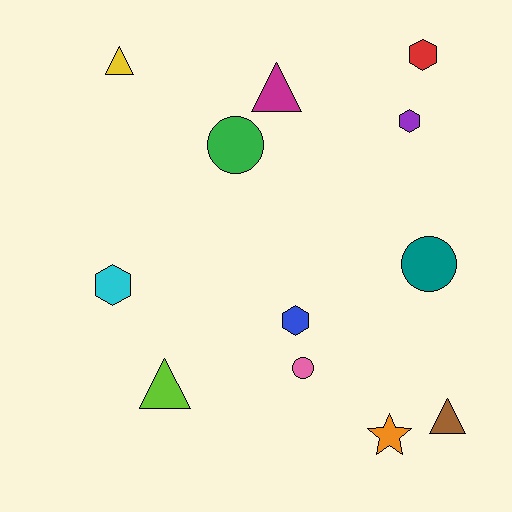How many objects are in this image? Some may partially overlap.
There are 12 objects.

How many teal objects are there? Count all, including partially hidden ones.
There is 1 teal object.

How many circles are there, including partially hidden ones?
There are 3 circles.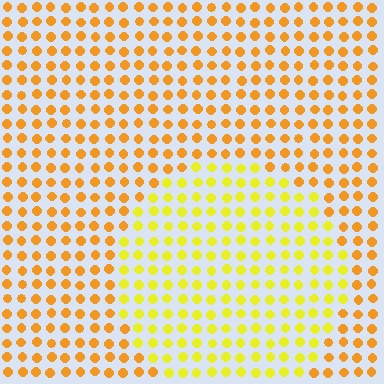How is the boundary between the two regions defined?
The boundary is defined purely by a slight shift in hue (about 29 degrees). Spacing, size, and orientation are identical on both sides.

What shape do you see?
I see a circle.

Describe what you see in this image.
The image is filled with small orange elements in a uniform arrangement. A circle-shaped region is visible where the elements are tinted to a slightly different hue, forming a subtle color boundary.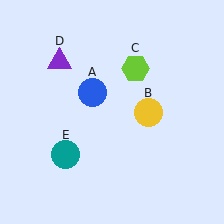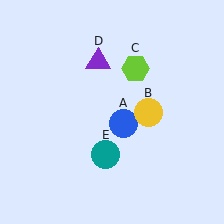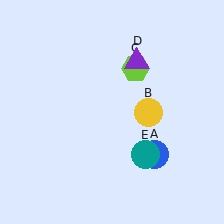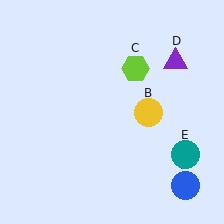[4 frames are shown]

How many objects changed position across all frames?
3 objects changed position: blue circle (object A), purple triangle (object D), teal circle (object E).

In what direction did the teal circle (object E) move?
The teal circle (object E) moved right.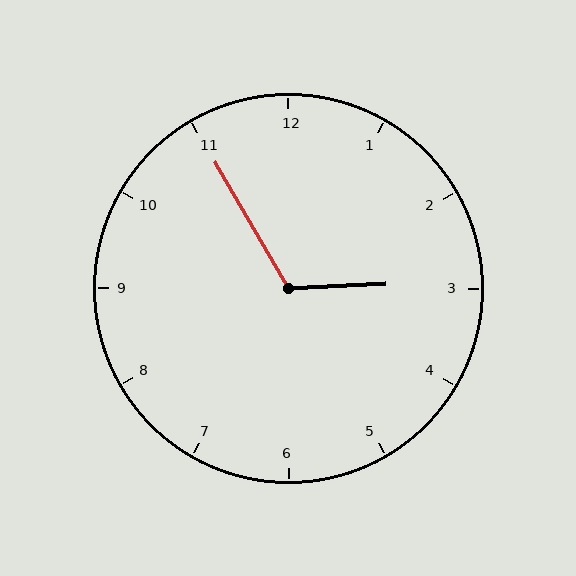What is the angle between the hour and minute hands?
Approximately 118 degrees.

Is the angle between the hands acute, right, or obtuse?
It is obtuse.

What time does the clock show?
2:55.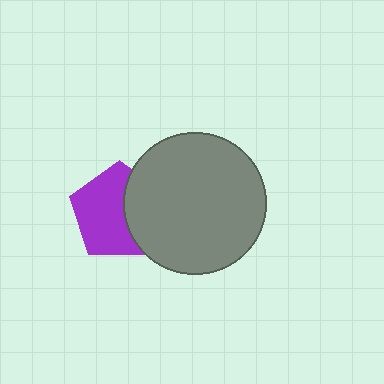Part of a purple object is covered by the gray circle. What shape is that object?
It is a pentagon.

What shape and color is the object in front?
The object in front is a gray circle.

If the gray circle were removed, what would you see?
You would see the complete purple pentagon.